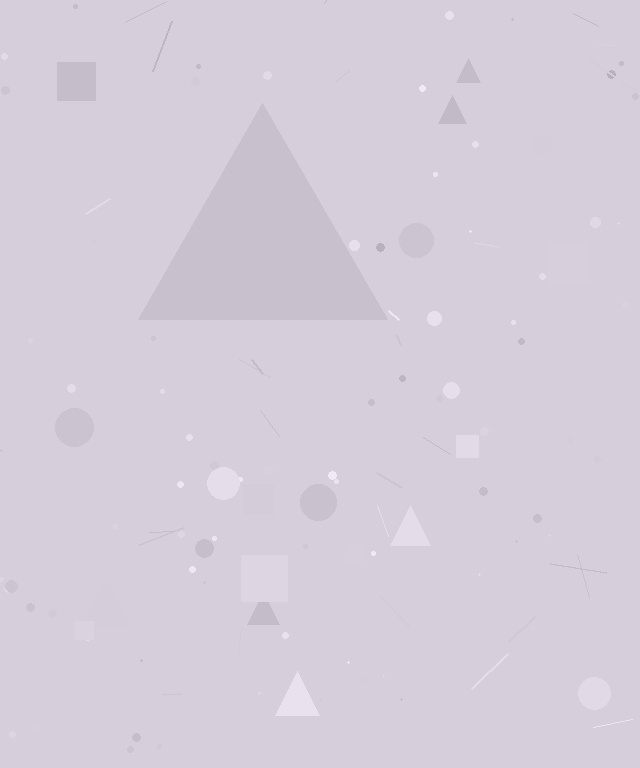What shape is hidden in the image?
A triangle is hidden in the image.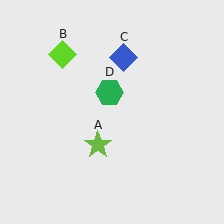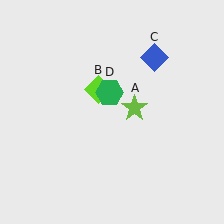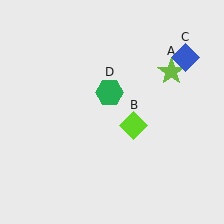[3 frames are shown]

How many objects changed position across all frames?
3 objects changed position: lime star (object A), lime diamond (object B), blue diamond (object C).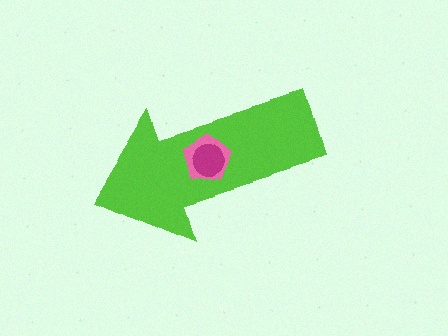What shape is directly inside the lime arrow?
The pink pentagon.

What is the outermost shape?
The lime arrow.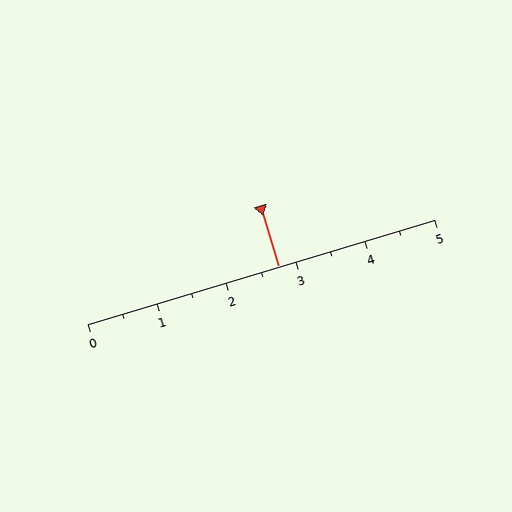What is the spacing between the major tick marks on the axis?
The major ticks are spaced 1 apart.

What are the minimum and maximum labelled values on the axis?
The axis runs from 0 to 5.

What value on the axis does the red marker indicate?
The marker indicates approximately 2.8.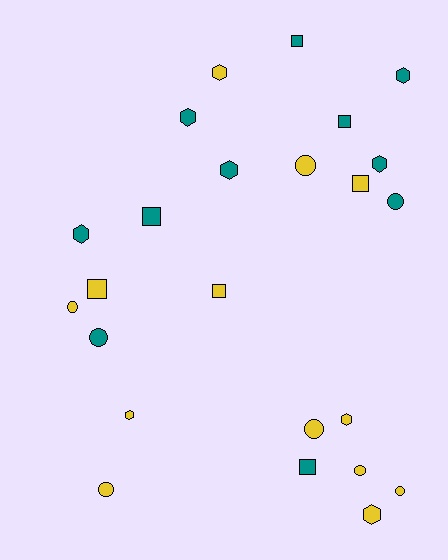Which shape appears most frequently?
Hexagon, with 9 objects.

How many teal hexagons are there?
There are 5 teal hexagons.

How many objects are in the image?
There are 24 objects.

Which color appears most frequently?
Yellow, with 13 objects.